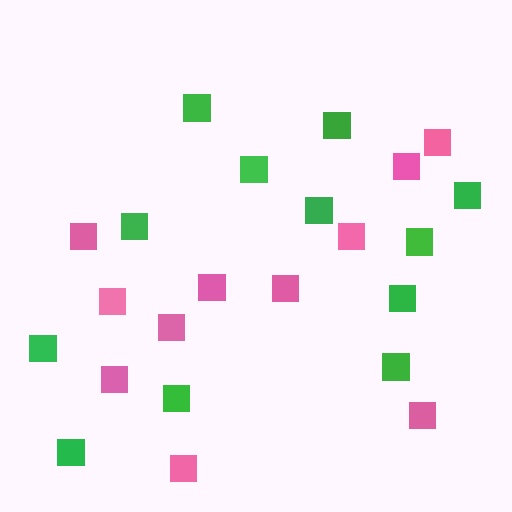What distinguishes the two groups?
There are 2 groups: one group of green squares (12) and one group of pink squares (11).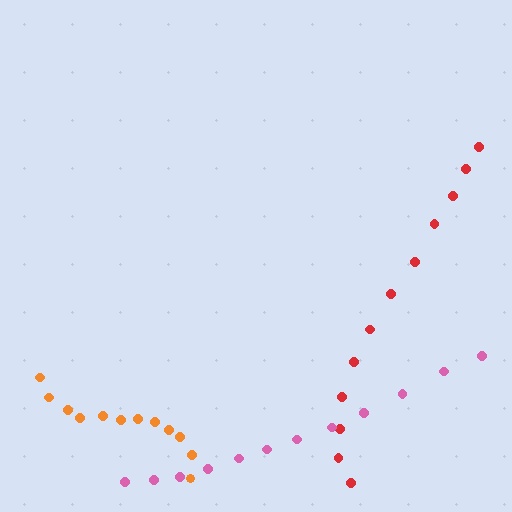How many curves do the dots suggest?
There are 3 distinct paths.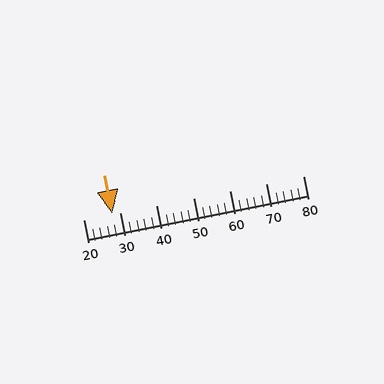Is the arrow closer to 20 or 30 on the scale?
The arrow is closer to 30.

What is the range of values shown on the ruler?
The ruler shows values from 20 to 80.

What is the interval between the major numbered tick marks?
The major tick marks are spaced 10 units apart.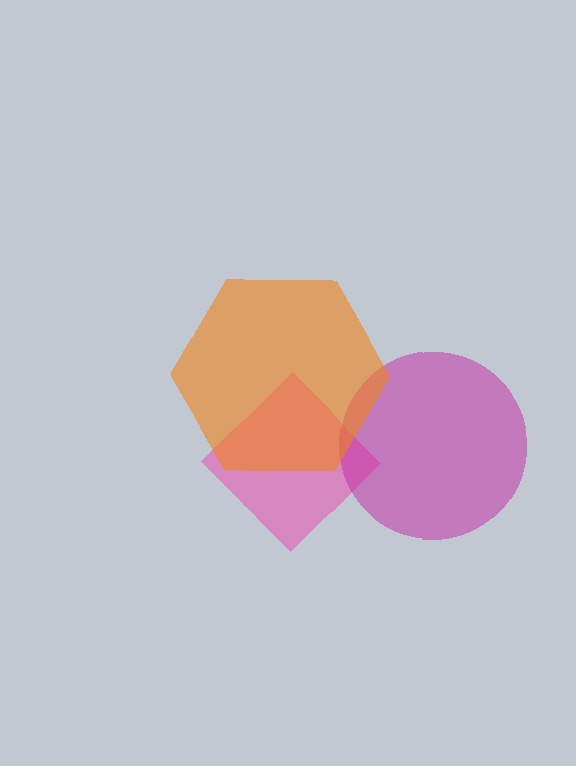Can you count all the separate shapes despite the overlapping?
Yes, there are 3 separate shapes.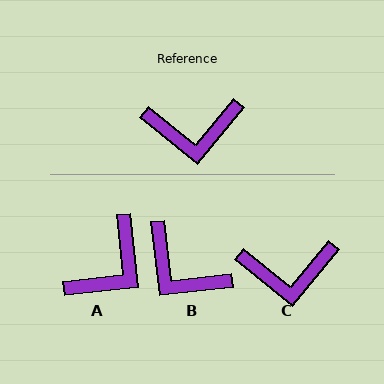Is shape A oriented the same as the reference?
No, it is off by about 45 degrees.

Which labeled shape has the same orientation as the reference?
C.